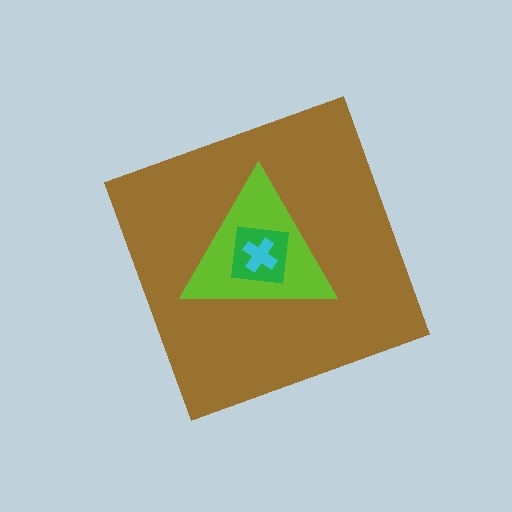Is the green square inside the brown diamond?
Yes.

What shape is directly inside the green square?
The cyan cross.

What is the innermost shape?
The cyan cross.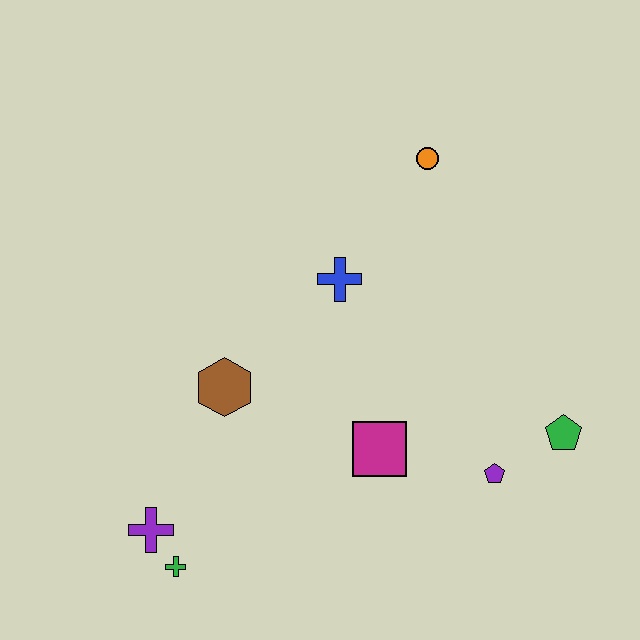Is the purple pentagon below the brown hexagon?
Yes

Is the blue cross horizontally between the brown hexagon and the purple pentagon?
Yes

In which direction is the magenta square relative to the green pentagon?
The magenta square is to the left of the green pentagon.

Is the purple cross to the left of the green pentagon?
Yes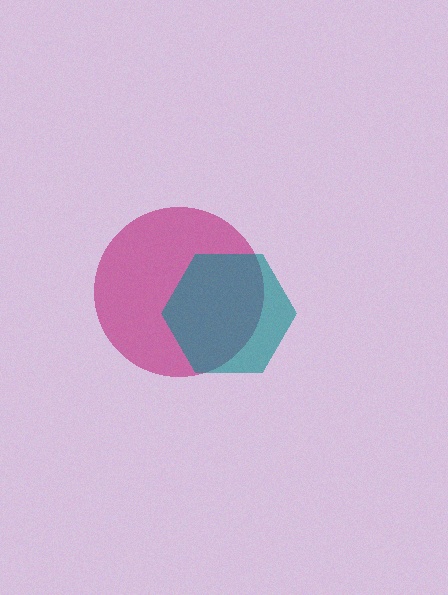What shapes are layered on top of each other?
The layered shapes are: a magenta circle, a teal hexagon.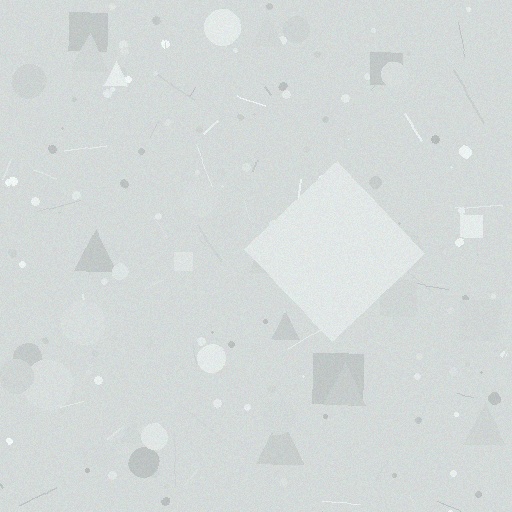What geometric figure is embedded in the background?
A diamond is embedded in the background.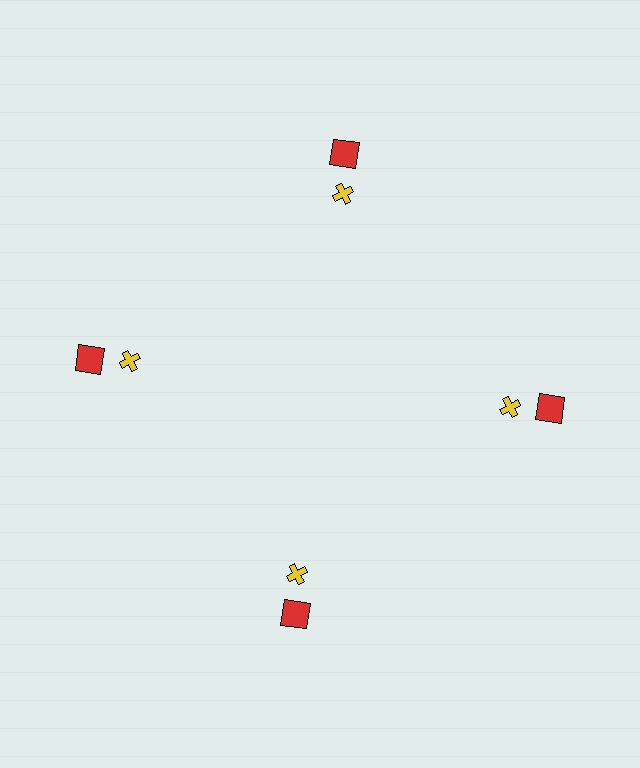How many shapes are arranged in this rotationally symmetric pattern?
There are 8 shapes, arranged in 4 groups of 2.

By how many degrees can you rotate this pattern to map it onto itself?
The pattern maps onto itself every 90 degrees of rotation.